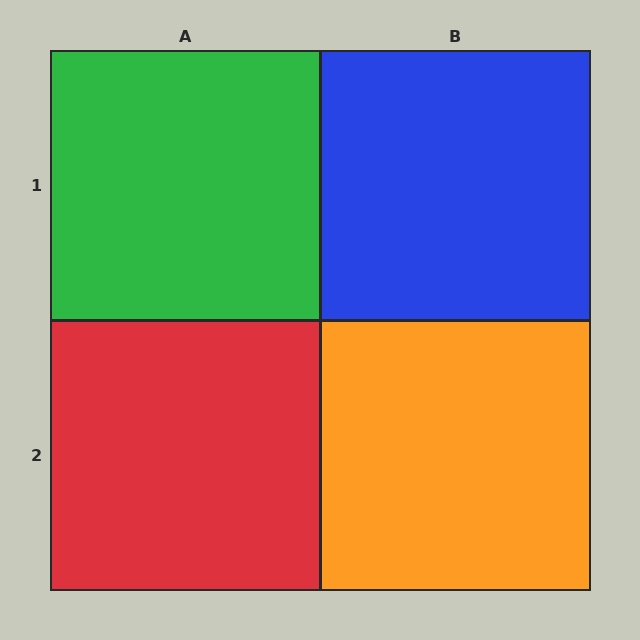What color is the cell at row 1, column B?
Blue.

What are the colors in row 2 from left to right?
Red, orange.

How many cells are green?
1 cell is green.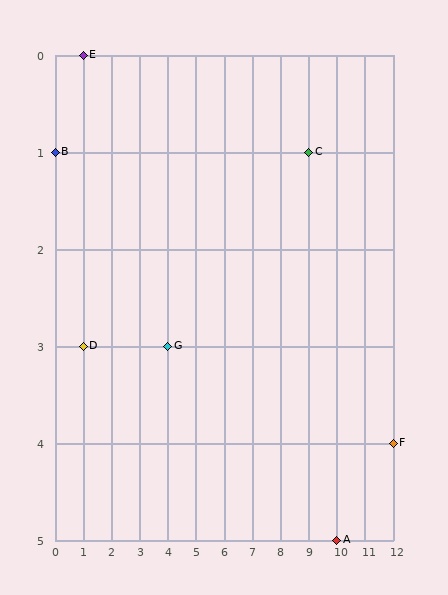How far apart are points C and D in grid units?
Points C and D are 8 columns and 2 rows apart (about 8.2 grid units diagonally).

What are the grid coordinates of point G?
Point G is at grid coordinates (4, 3).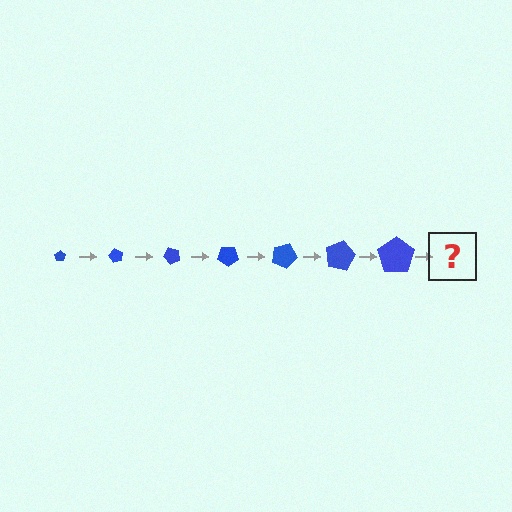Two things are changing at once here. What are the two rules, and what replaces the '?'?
The two rules are that the pentagon grows larger each step and it rotates 60 degrees each step. The '?' should be a pentagon, larger than the previous one and rotated 420 degrees from the start.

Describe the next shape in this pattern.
It should be a pentagon, larger than the previous one and rotated 420 degrees from the start.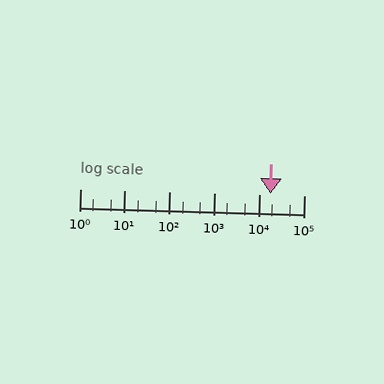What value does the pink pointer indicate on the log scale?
The pointer indicates approximately 18000.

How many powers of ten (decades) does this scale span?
The scale spans 5 decades, from 1 to 100000.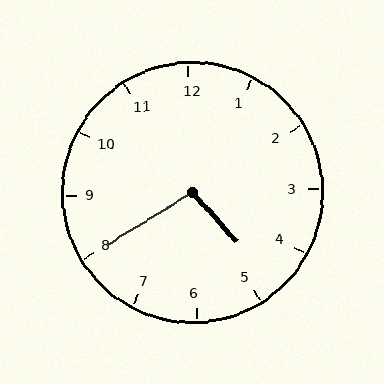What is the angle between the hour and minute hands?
Approximately 100 degrees.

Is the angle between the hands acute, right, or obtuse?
It is obtuse.